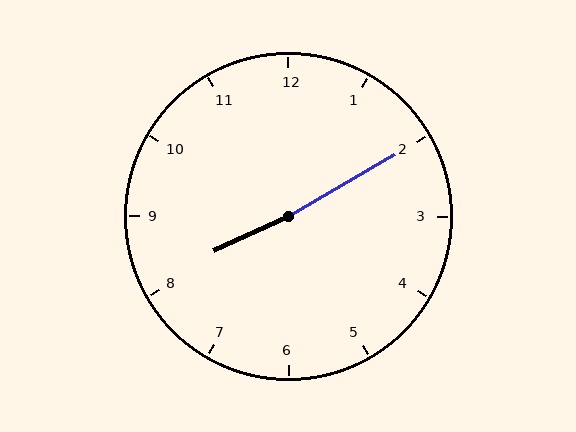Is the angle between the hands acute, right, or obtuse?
It is obtuse.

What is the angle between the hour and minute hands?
Approximately 175 degrees.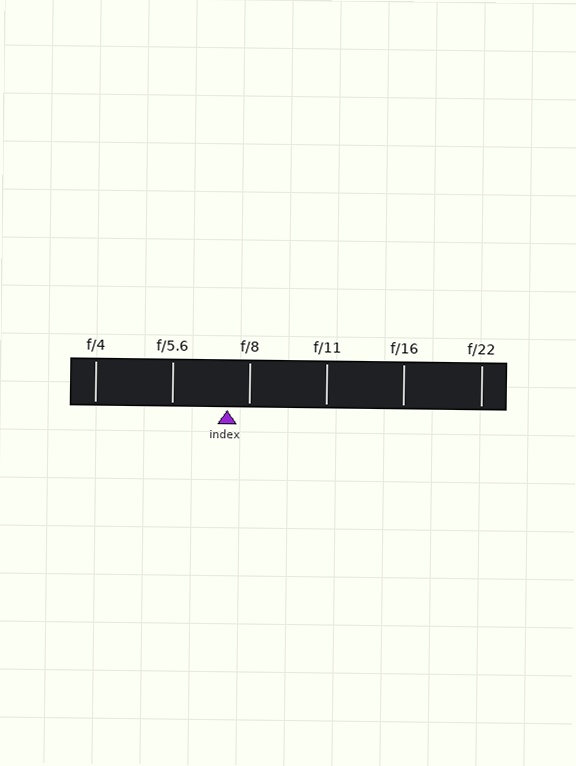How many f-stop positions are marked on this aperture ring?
There are 6 f-stop positions marked.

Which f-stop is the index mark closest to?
The index mark is closest to f/8.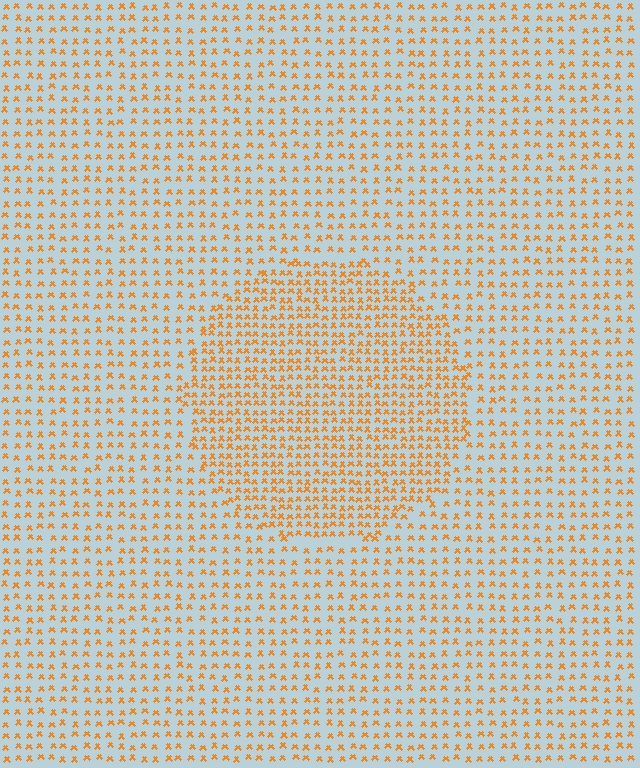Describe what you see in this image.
The image contains small orange elements arranged at two different densities. A circle-shaped region is visible where the elements are more densely packed than the surrounding area.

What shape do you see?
I see a circle.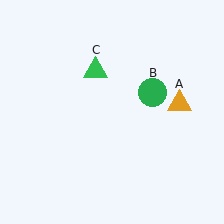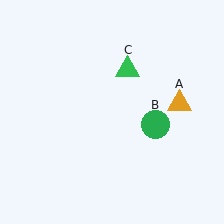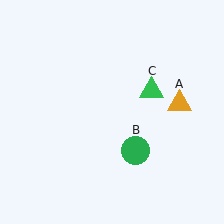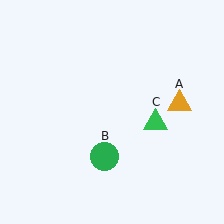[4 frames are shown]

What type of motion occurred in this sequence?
The green circle (object B), green triangle (object C) rotated clockwise around the center of the scene.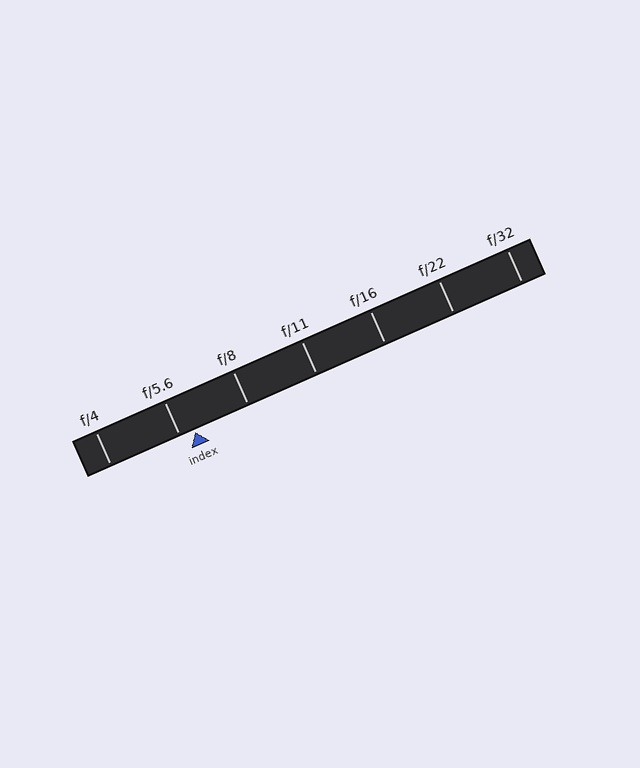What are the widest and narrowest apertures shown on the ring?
The widest aperture shown is f/4 and the narrowest is f/32.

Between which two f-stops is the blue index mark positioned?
The index mark is between f/5.6 and f/8.